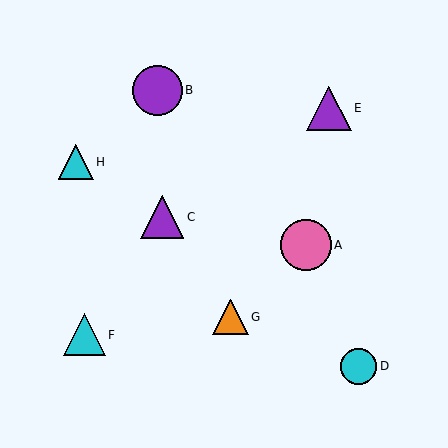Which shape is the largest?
The pink circle (labeled A) is the largest.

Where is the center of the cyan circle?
The center of the cyan circle is at (359, 366).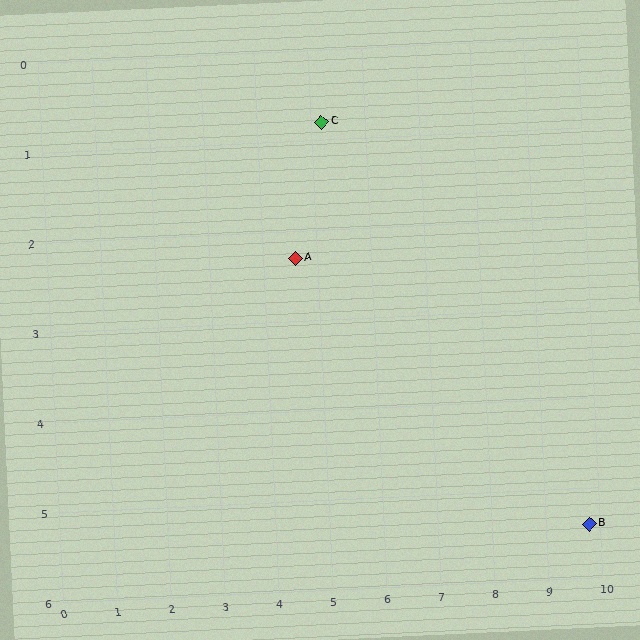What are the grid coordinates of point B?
Point B is at approximately (9.8, 5.4).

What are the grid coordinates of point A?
Point A is at approximately (4.6, 2.3).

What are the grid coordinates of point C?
Point C is at approximately (5.2, 0.8).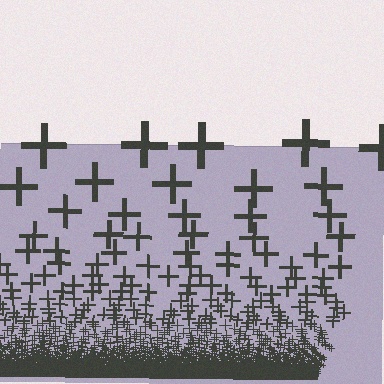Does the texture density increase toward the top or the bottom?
Density increases toward the bottom.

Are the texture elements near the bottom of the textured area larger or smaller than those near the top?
Smaller. The gradient is inverted — elements near the bottom are smaller and denser.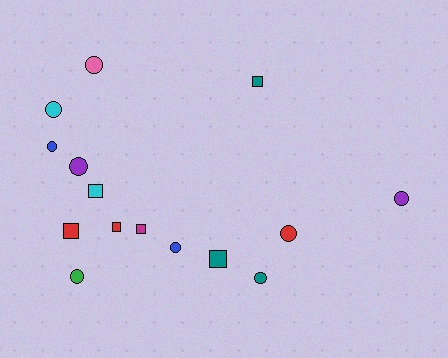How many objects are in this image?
There are 15 objects.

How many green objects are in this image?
There is 1 green object.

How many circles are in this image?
There are 9 circles.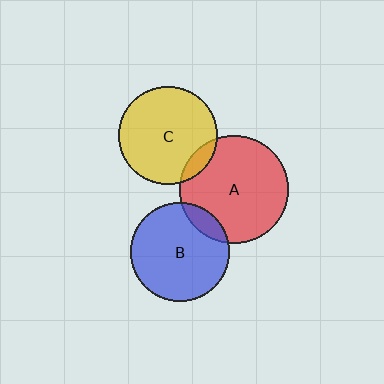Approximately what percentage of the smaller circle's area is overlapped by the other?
Approximately 10%.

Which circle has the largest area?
Circle A (red).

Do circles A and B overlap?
Yes.